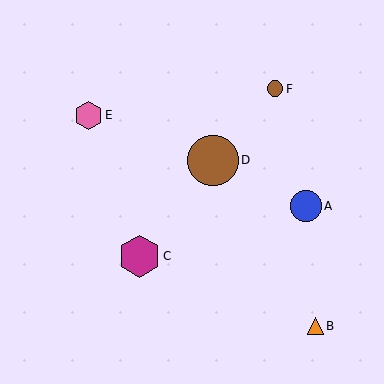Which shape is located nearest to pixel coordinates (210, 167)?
The brown circle (labeled D) at (213, 160) is nearest to that location.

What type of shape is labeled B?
Shape B is an orange triangle.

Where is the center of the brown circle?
The center of the brown circle is at (213, 160).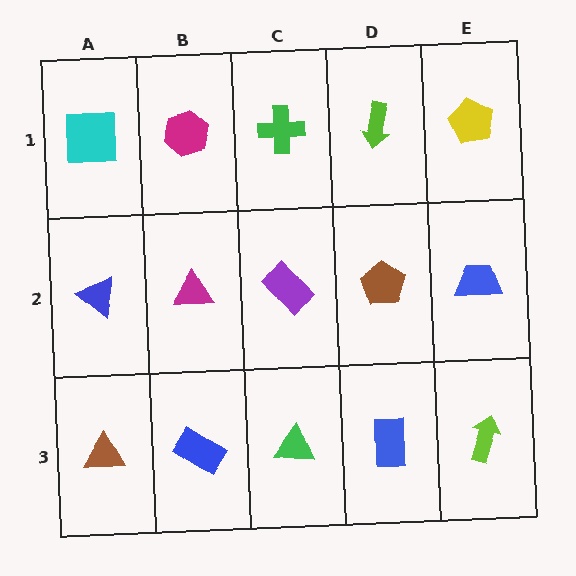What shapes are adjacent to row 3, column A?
A blue triangle (row 2, column A), a blue rectangle (row 3, column B).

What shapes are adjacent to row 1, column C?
A purple rectangle (row 2, column C), a magenta hexagon (row 1, column B), a lime arrow (row 1, column D).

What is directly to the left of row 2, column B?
A blue triangle.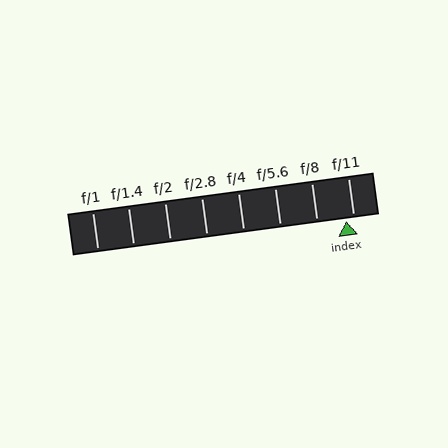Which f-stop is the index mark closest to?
The index mark is closest to f/11.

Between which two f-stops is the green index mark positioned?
The index mark is between f/8 and f/11.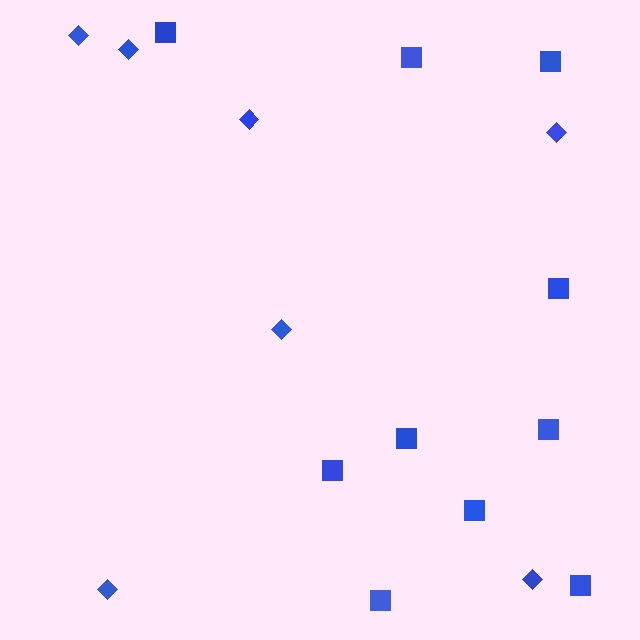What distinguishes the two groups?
There are 2 groups: one group of squares (10) and one group of diamonds (7).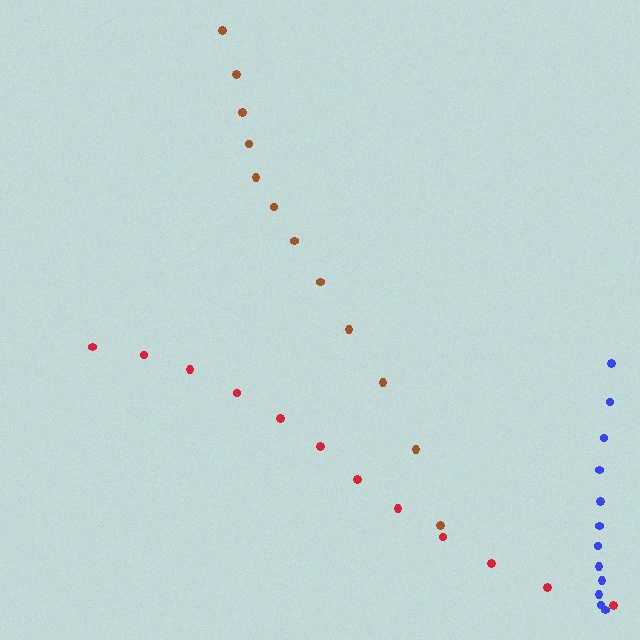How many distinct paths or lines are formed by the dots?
There are 3 distinct paths.